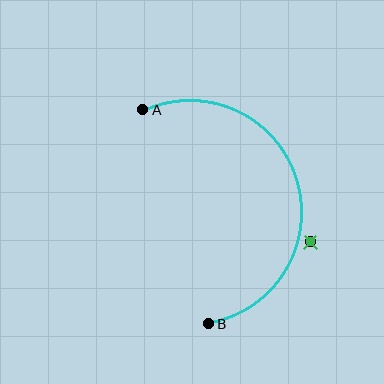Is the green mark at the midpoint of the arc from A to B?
No — the green mark does not lie on the arc at all. It sits slightly outside the curve.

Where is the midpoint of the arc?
The arc midpoint is the point on the curve farthest from the straight line joining A and B. It sits to the right of that line.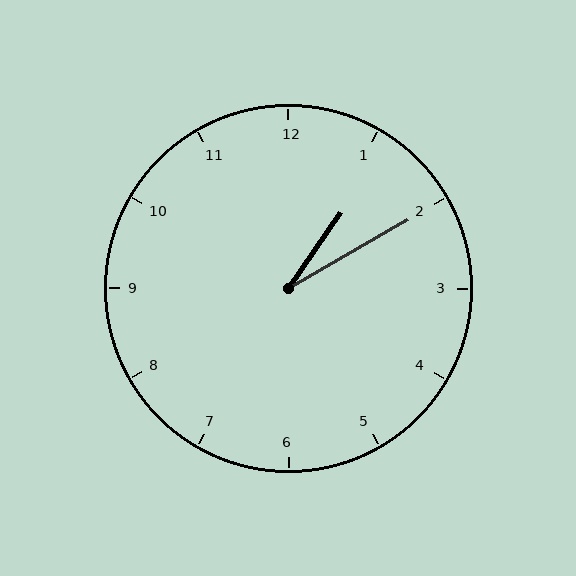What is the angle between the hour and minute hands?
Approximately 25 degrees.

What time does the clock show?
1:10.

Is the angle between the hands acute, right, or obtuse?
It is acute.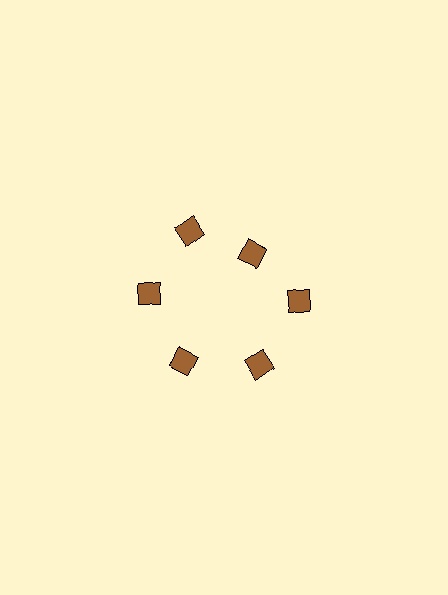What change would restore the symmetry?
The symmetry would be restored by moving it outward, back onto the ring so that all 6 diamonds sit at equal angles and equal distance from the center.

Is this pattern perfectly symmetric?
No. The 6 brown diamonds are arranged in a ring, but one element near the 1 o'clock position is pulled inward toward the center, breaking the 6-fold rotational symmetry.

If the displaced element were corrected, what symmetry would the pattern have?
It would have 6-fold rotational symmetry — the pattern would map onto itself every 60 degrees.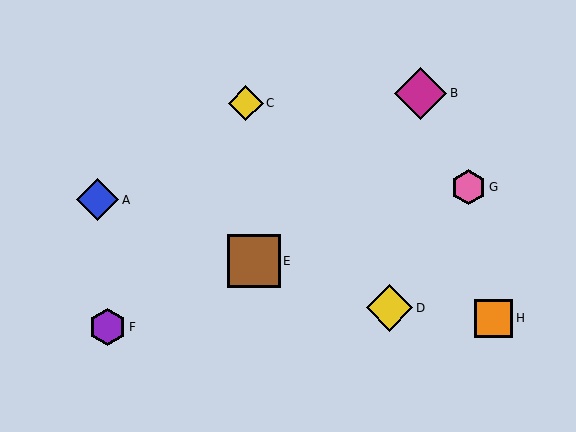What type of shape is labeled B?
Shape B is a magenta diamond.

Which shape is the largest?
The brown square (labeled E) is the largest.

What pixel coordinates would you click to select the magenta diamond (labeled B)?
Click at (421, 93) to select the magenta diamond B.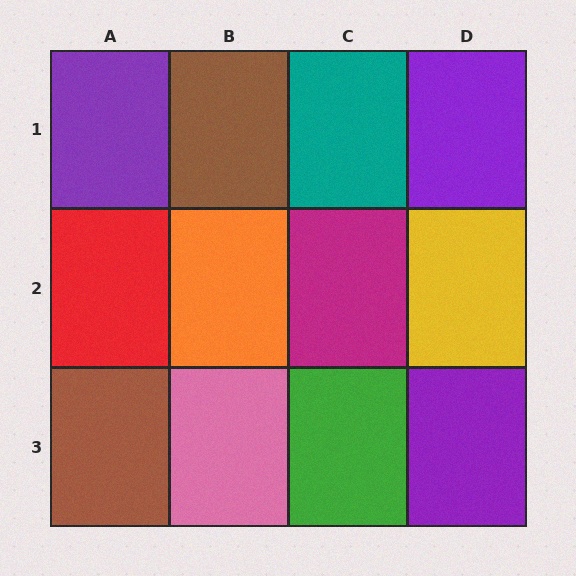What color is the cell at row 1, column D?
Purple.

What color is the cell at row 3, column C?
Green.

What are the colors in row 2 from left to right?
Red, orange, magenta, yellow.